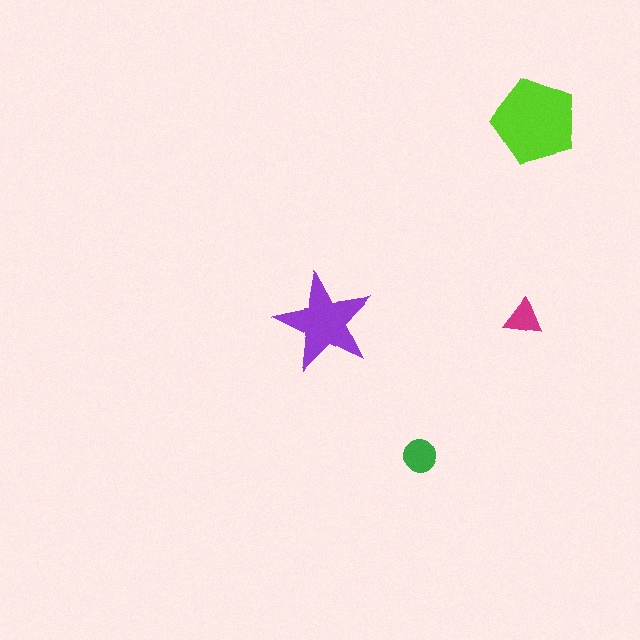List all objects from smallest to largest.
The magenta triangle, the green circle, the purple star, the lime pentagon.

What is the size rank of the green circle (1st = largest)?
3rd.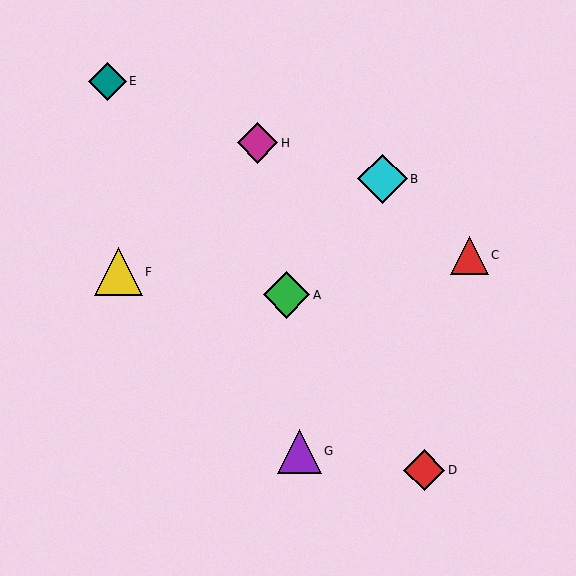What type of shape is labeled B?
Shape B is a cyan diamond.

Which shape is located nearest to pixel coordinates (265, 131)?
The magenta diamond (labeled H) at (257, 143) is nearest to that location.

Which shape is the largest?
The cyan diamond (labeled B) is the largest.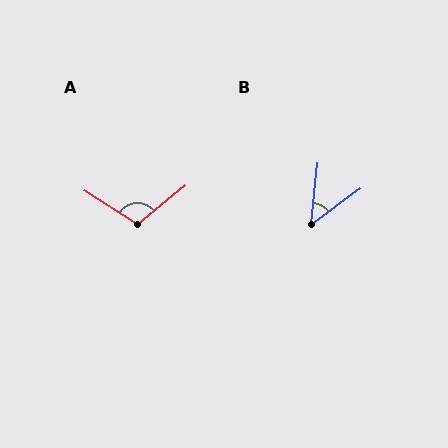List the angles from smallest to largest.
B (47°), A (108°).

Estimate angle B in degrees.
Approximately 47 degrees.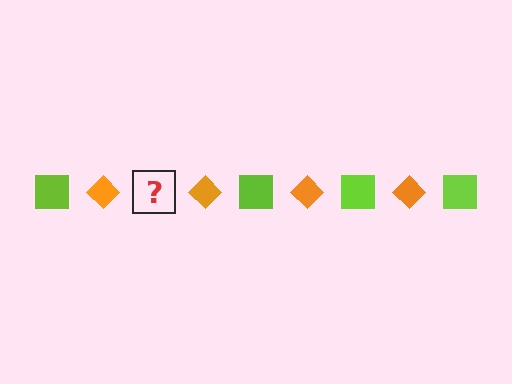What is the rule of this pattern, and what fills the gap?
The rule is that the pattern alternates between lime square and orange diamond. The gap should be filled with a lime square.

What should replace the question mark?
The question mark should be replaced with a lime square.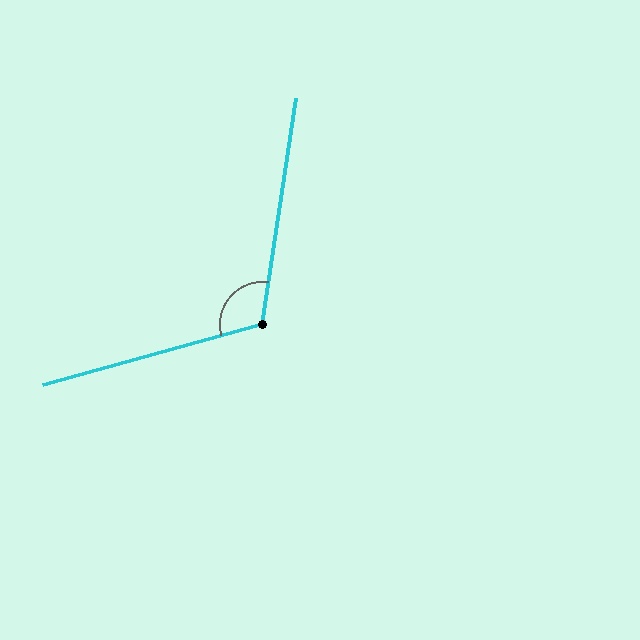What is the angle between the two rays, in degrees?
Approximately 114 degrees.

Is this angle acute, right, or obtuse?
It is obtuse.